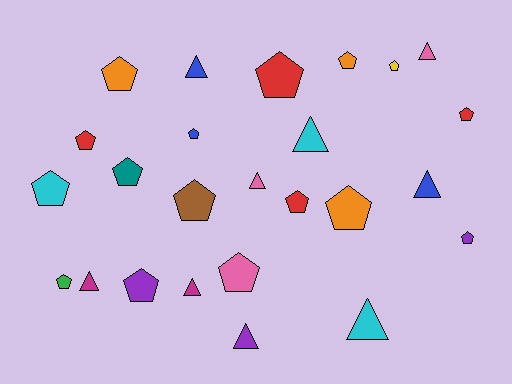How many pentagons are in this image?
There are 16 pentagons.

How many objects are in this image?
There are 25 objects.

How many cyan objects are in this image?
There are 3 cyan objects.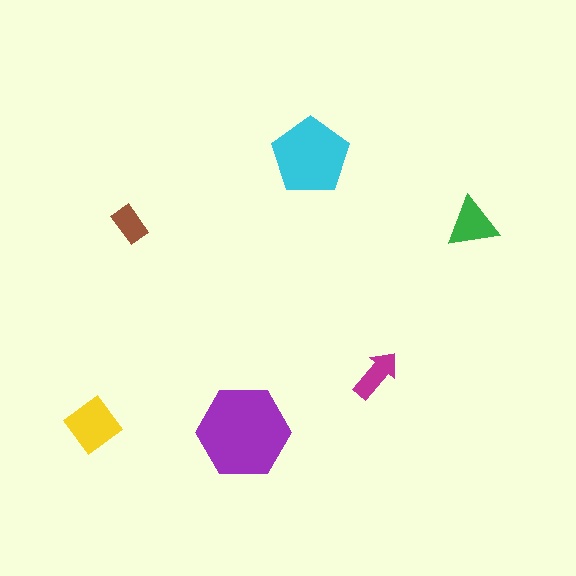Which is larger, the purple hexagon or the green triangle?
The purple hexagon.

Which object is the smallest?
The brown rectangle.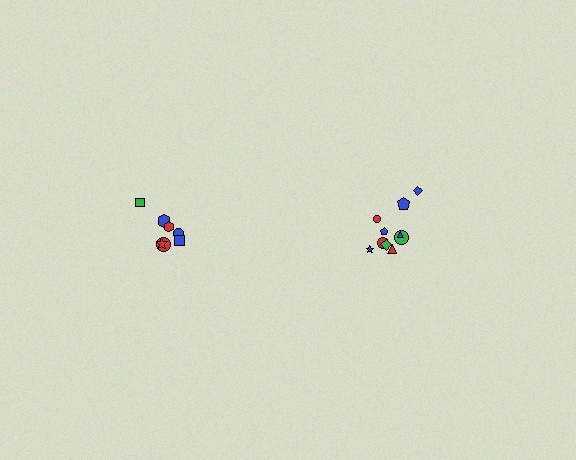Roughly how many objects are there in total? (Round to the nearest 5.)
Roughly 15 objects in total.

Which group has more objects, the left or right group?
The right group.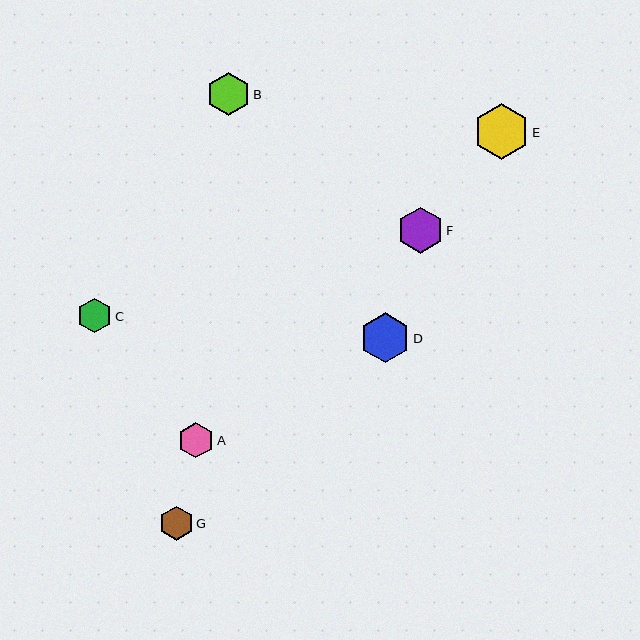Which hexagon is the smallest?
Hexagon G is the smallest with a size of approximately 34 pixels.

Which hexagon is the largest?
Hexagon E is the largest with a size of approximately 55 pixels.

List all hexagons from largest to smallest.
From largest to smallest: E, D, F, B, A, C, G.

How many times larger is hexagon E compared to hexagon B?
Hexagon E is approximately 1.3 times the size of hexagon B.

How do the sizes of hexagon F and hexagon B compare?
Hexagon F and hexagon B are approximately the same size.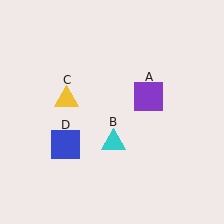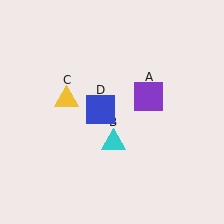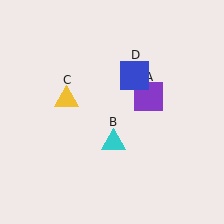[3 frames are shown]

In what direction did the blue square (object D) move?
The blue square (object D) moved up and to the right.